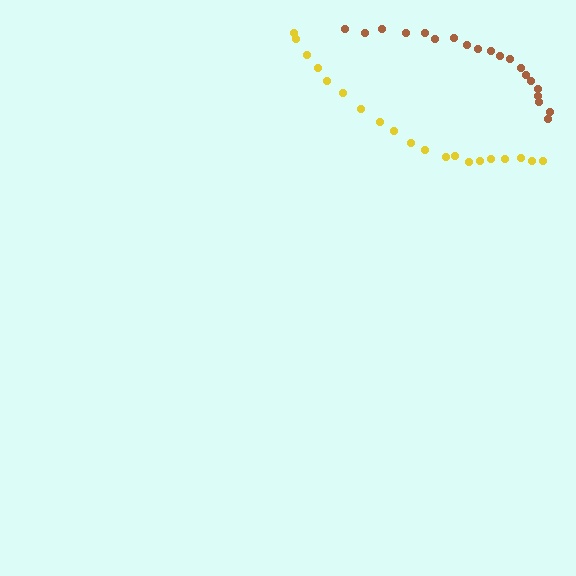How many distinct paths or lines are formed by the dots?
There are 2 distinct paths.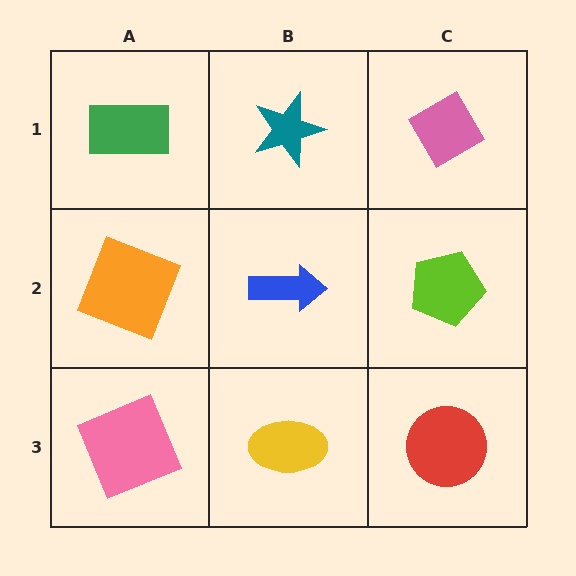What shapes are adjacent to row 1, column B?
A blue arrow (row 2, column B), a green rectangle (row 1, column A), a pink diamond (row 1, column C).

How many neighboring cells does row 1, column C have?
2.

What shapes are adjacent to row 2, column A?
A green rectangle (row 1, column A), a pink square (row 3, column A), a blue arrow (row 2, column B).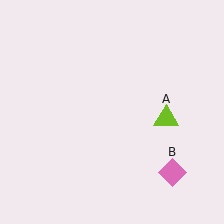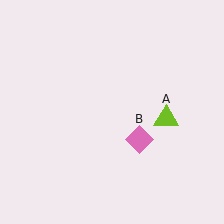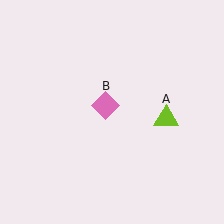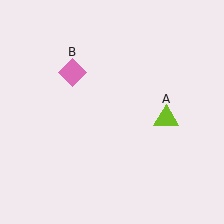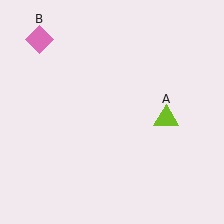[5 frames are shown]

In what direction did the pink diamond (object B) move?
The pink diamond (object B) moved up and to the left.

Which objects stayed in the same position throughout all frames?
Lime triangle (object A) remained stationary.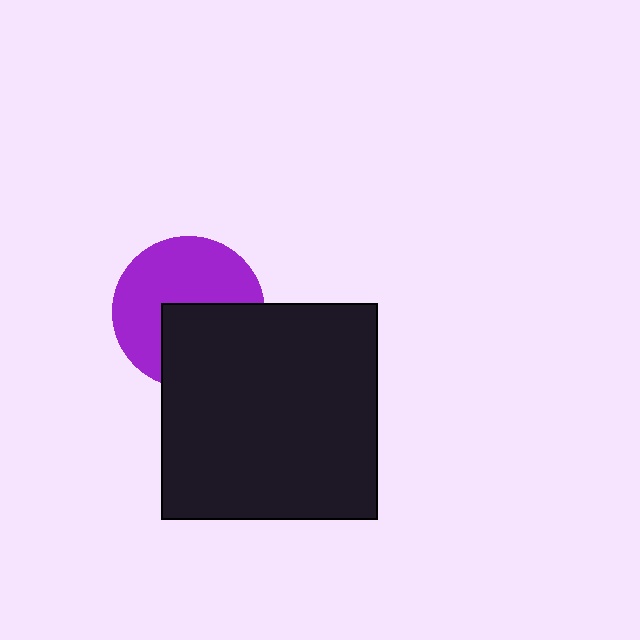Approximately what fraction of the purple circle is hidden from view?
Roughly 41% of the purple circle is hidden behind the black square.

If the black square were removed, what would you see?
You would see the complete purple circle.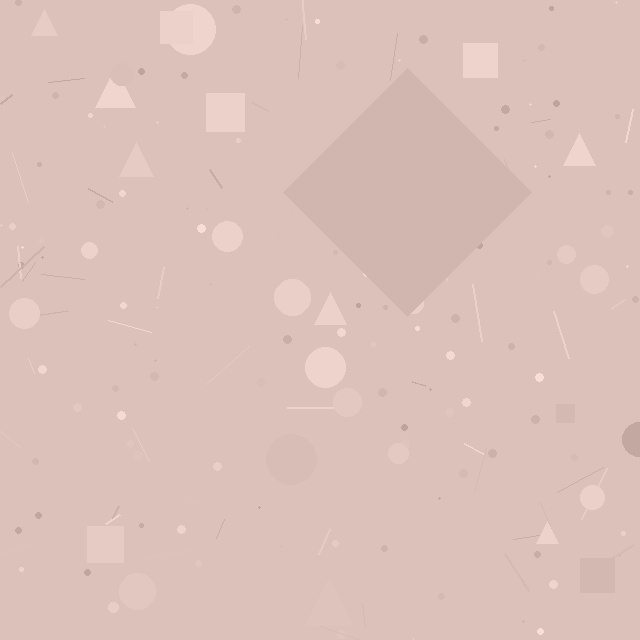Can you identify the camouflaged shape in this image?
The camouflaged shape is a diamond.